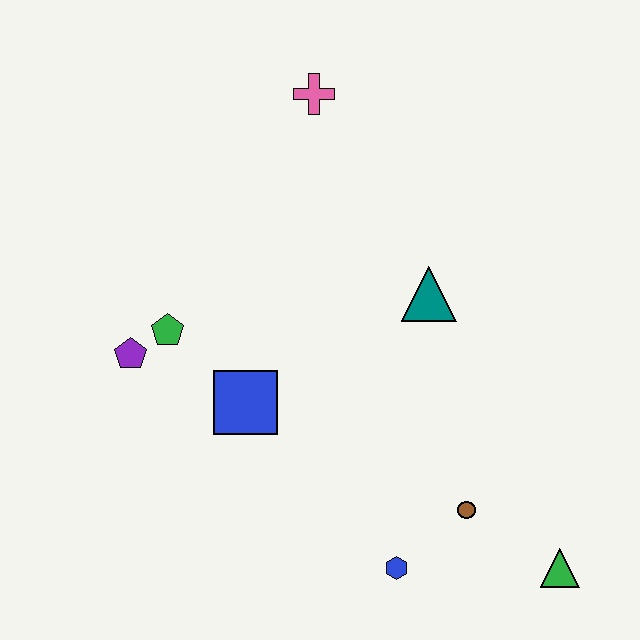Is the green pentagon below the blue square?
No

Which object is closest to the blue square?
The green pentagon is closest to the blue square.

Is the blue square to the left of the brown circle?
Yes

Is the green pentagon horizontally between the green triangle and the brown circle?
No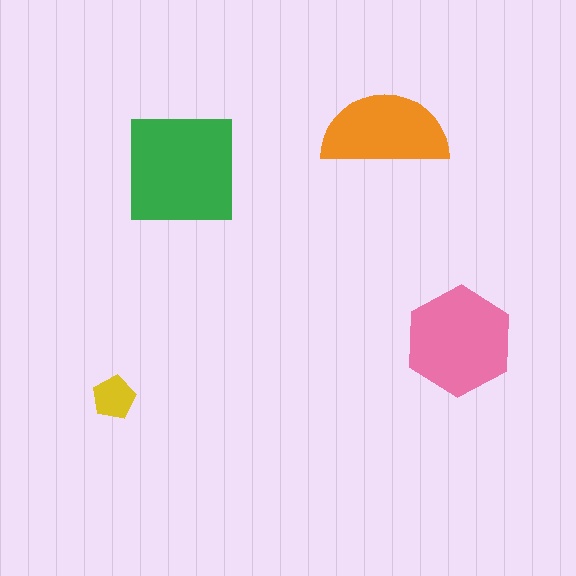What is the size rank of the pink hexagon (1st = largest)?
2nd.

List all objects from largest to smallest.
The green square, the pink hexagon, the orange semicircle, the yellow pentagon.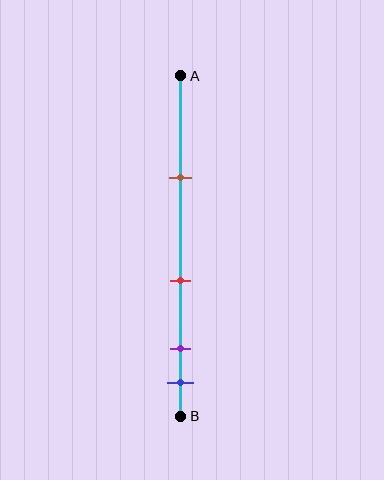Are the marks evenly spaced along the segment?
No, the marks are not evenly spaced.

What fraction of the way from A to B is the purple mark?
The purple mark is approximately 80% (0.8) of the way from A to B.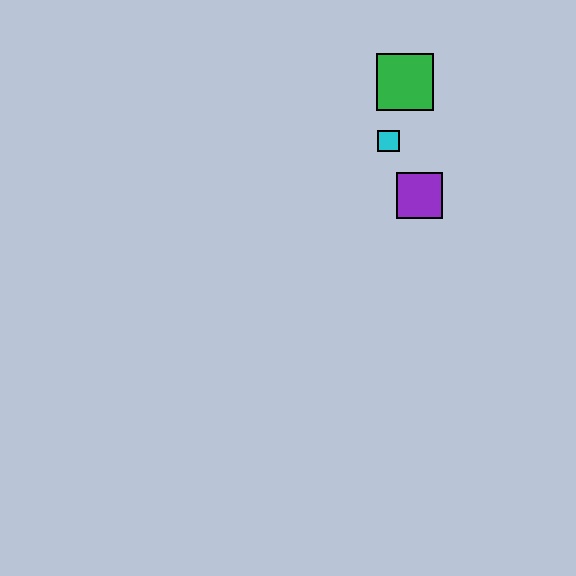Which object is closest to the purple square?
The cyan square is closest to the purple square.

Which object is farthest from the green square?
The purple square is farthest from the green square.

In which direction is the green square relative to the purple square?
The green square is above the purple square.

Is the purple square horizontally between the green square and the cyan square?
No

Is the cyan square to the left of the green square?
Yes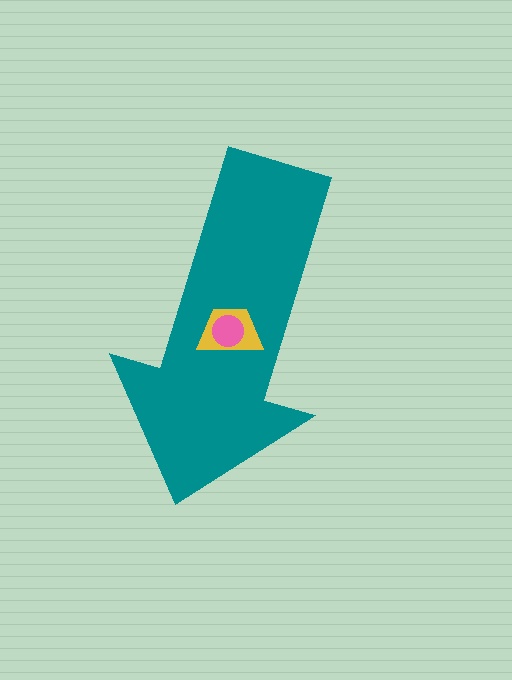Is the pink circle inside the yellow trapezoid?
Yes.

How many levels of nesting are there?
3.